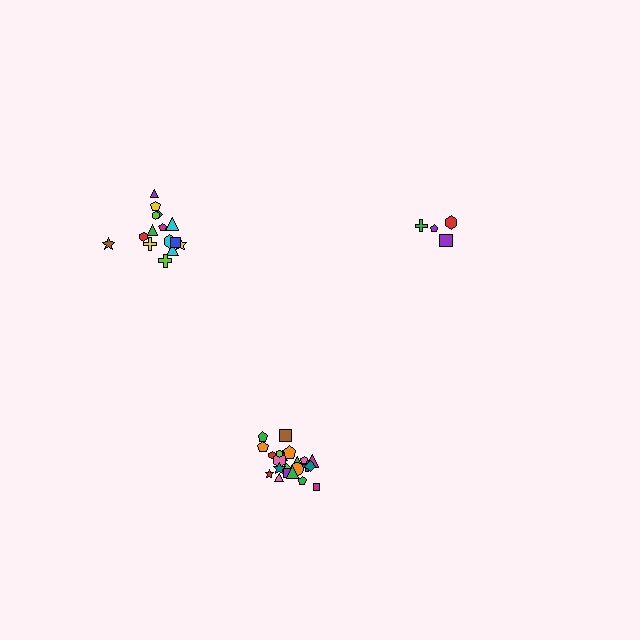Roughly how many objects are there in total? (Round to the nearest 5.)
Roughly 40 objects in total.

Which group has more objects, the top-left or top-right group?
The top-left group.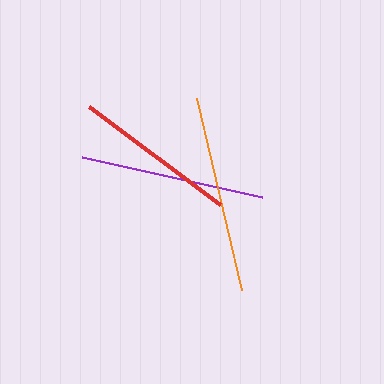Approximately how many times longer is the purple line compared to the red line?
The purple line is approximately 1.1 times the length of the red line.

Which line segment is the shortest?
The red line is the shortest at approximately 163 pixels.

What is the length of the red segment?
The red segment is approximately 163 pixels long.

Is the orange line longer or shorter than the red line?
The orange line is longer than the red line.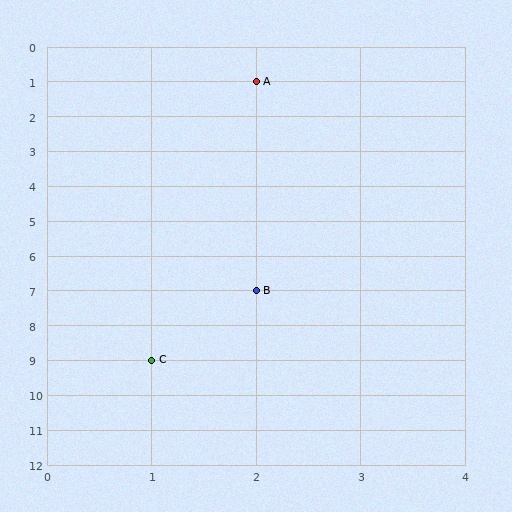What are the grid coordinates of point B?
Point B is at grid coordinates (2, 7).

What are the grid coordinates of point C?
Point C is at grid coordinates (1, 9).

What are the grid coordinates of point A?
Point A is at grid coordinates (2, 1).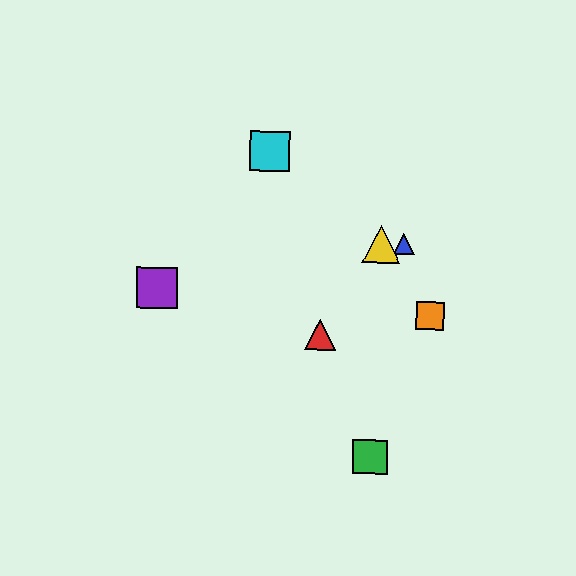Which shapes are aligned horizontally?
The blue triangle, the yellow triangle are aligned horizontally.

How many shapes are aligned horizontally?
2 shapes (the blue triangle, the yellow triangle) are aligned horizontally.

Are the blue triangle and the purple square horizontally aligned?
No, the blue triangle is at y≈244 and the purple square is at y≈288.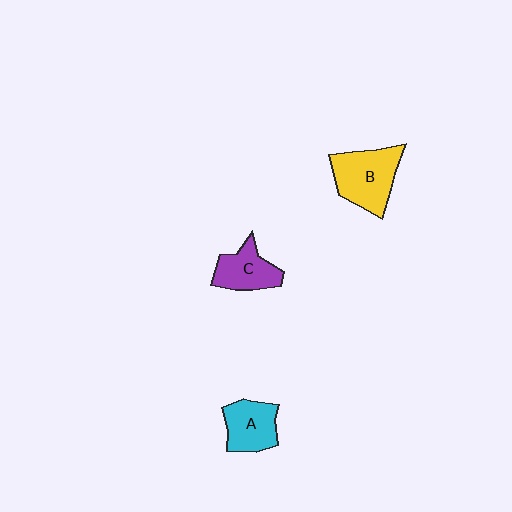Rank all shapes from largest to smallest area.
From largest to smallest: B (yellow), A (cyan), C (purple).